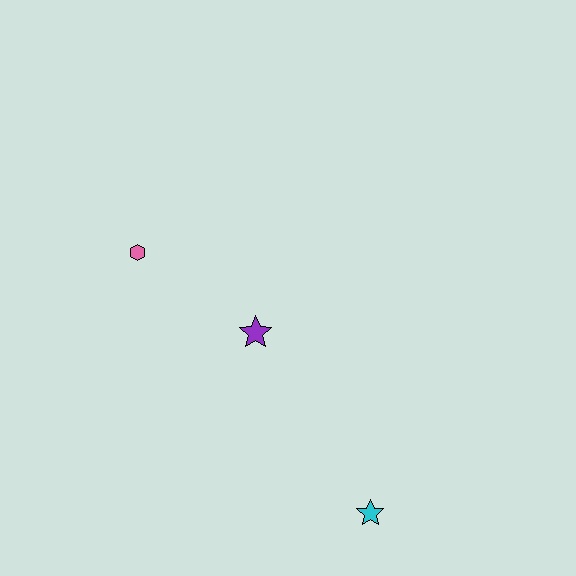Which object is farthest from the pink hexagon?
The cyan star is farthest from the pink hexagon.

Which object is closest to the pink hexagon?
The purple star is closest to the pink hexagon.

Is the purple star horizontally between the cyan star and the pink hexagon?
Yes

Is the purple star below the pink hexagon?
Yes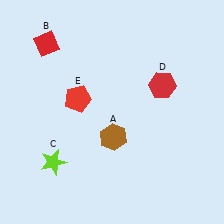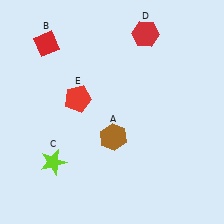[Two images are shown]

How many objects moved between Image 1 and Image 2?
1 object moved between the two images.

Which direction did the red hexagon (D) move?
The red hexagon (D) moved up.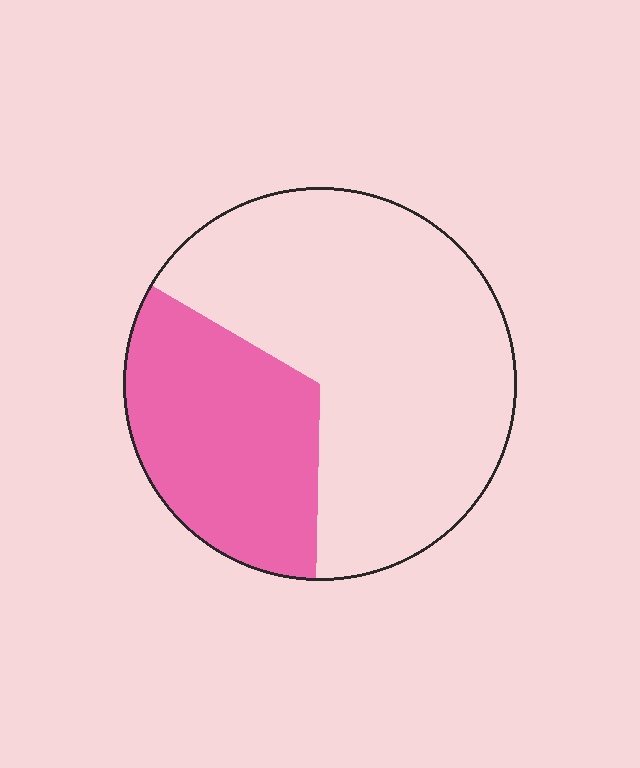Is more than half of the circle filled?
No.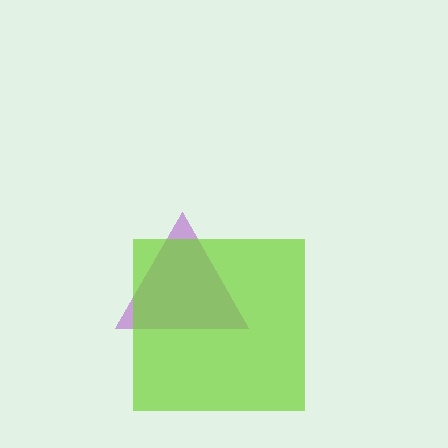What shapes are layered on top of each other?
The layered shapes are: a purple triangle, a lime square.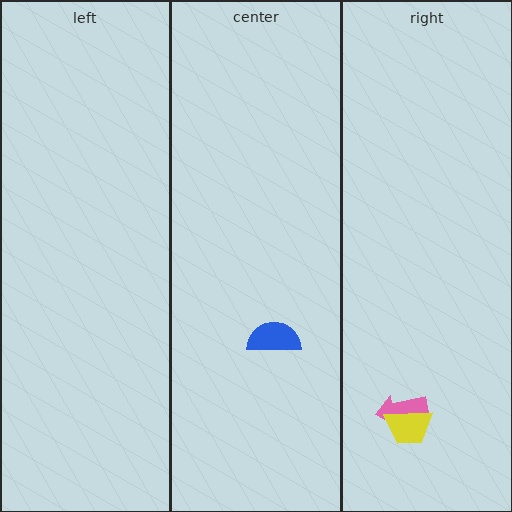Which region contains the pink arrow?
The right region.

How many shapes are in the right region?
2.